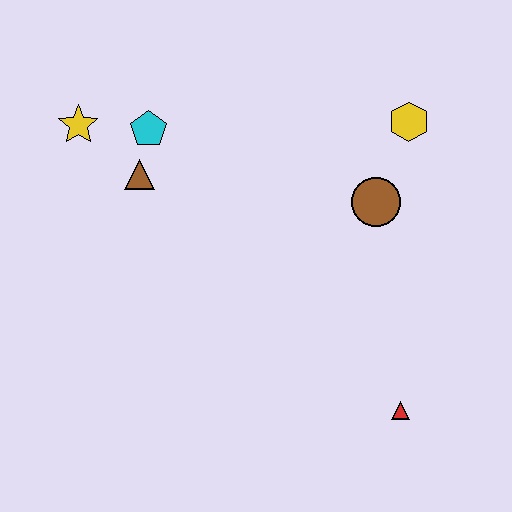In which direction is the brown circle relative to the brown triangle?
The brown circle is to the right of the brown triangle.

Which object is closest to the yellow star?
The cyan pentagon is closest to the yellow star.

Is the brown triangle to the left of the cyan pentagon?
Yes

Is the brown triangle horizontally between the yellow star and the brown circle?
Yes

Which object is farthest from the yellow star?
The red triangle is farthest from the yellow star.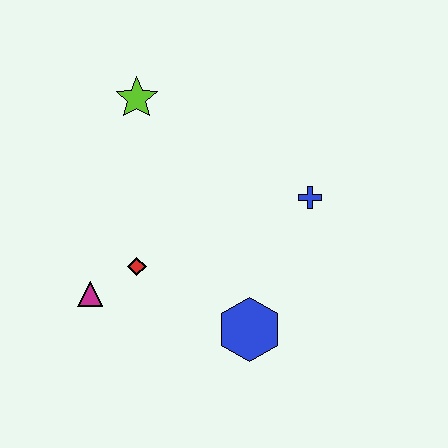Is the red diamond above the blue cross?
No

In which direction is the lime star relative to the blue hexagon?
The lime star is above the blue hexagon.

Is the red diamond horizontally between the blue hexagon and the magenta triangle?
Yes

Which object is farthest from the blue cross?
The magenta triangle is farthest from the blue cross.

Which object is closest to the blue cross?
The blue hexagon is closest to the blue cross.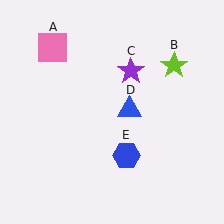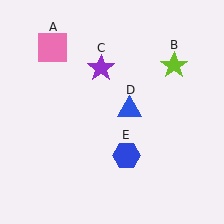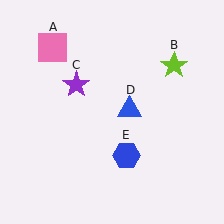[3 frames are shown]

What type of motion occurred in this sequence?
The purple star (object C) rotated counterclockwise around the center of the scene.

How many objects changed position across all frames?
1 object changed position: purple star (object C).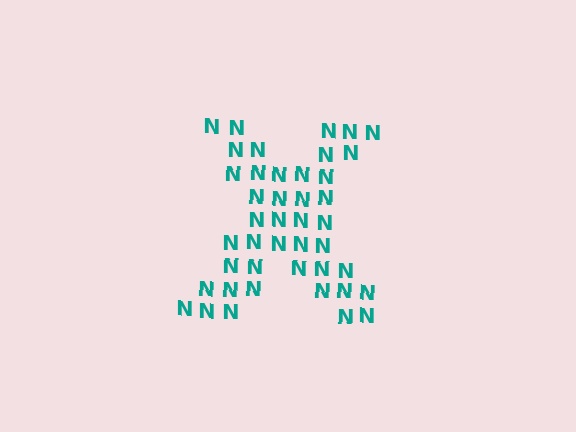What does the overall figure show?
The overall figure shows the letter X.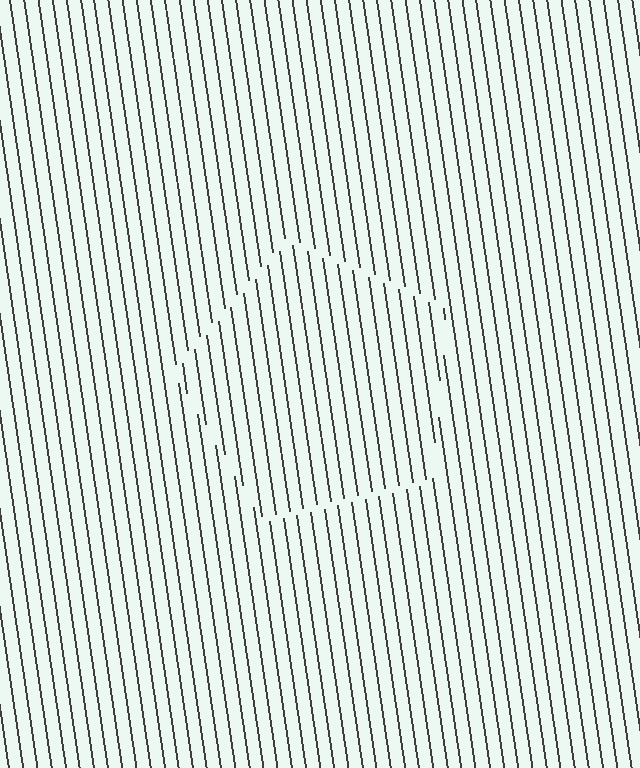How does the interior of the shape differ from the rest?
The interior of the shape contains the same grating, shifted by half a period — the contour is defined by the phase discontinuity where line-ends from the inner and outer gratings abut.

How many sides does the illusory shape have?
5 sides — the line-ends trace a pentagon.